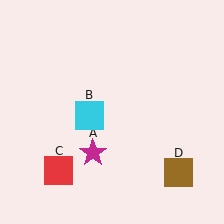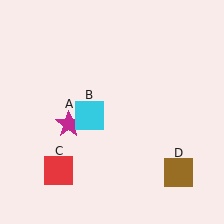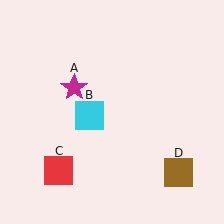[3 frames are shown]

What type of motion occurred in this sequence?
The magenta star (object A) rotated clockwise around the center of the scene.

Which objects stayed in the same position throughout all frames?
Cyan square (object B) and red square (object C) and brown square (object D) remained stationary.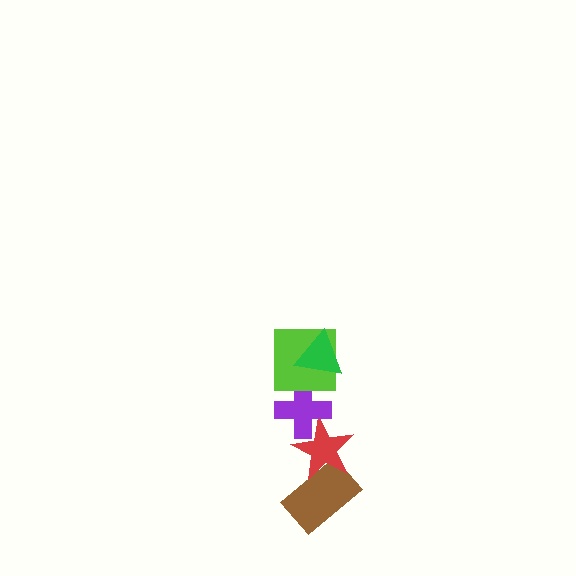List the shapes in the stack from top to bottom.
From top to bottom: the green triangle, the lime square, the purple cross, the red star, the brown rectangle.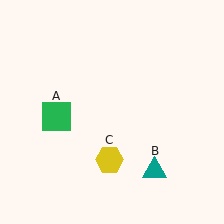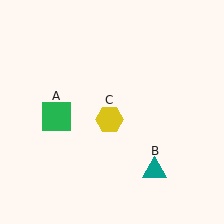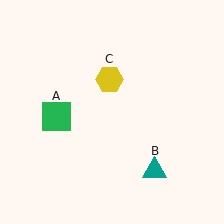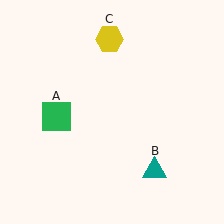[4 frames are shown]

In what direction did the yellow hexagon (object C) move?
The yellow hexagon (object C) moved up.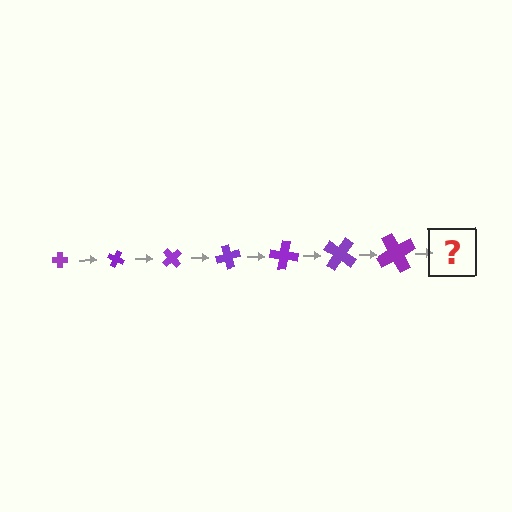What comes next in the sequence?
The next element should be a cross, larger than the previous one and rotated 175 degrees from the start.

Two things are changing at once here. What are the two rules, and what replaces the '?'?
The two rules are that the cross grows larger each step and it rotates 25 degrees each step. The '?' should be a cross, larger than the previous one and rotated 175 degrees from the start.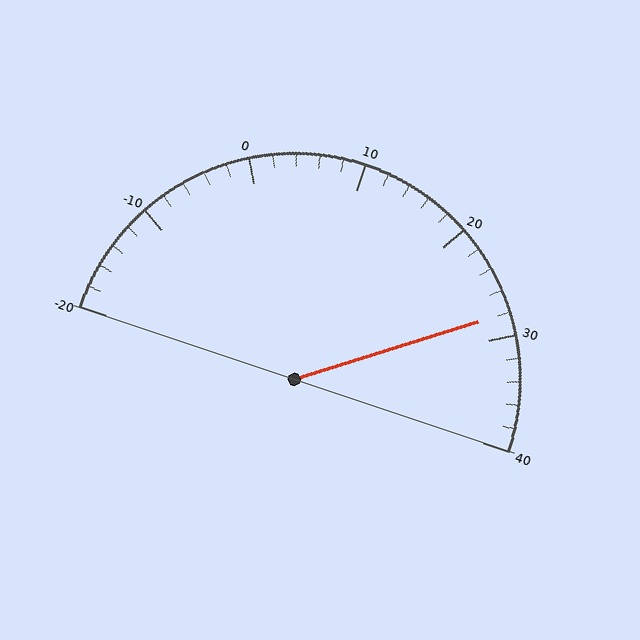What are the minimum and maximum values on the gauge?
The gauge ranges from -20 to 40.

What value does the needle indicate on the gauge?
The needle indicates approximately 28.